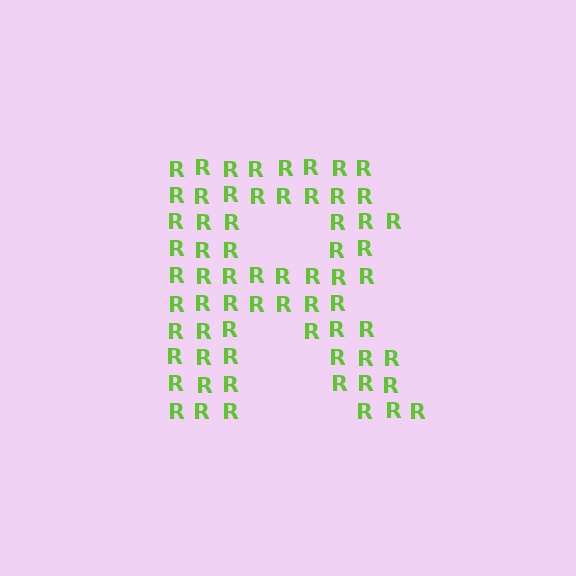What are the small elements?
The small elements are letter R's.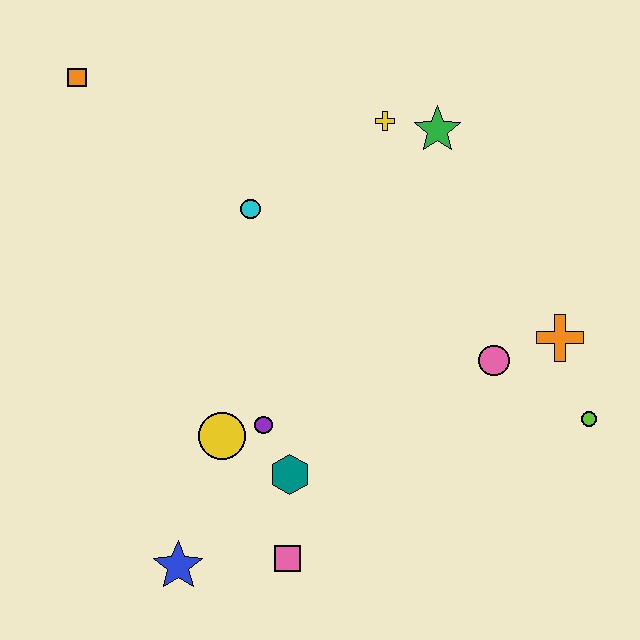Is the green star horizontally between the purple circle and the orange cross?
Yes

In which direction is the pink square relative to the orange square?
The pink square is below the orange square.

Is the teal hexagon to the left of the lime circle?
Yes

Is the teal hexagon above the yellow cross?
No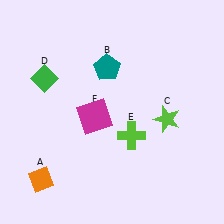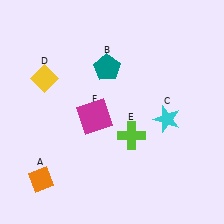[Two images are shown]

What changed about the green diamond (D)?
In Image 1, D is green. In Image 2, it changed to yellow.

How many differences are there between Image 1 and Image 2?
There are 2 differences between the two images.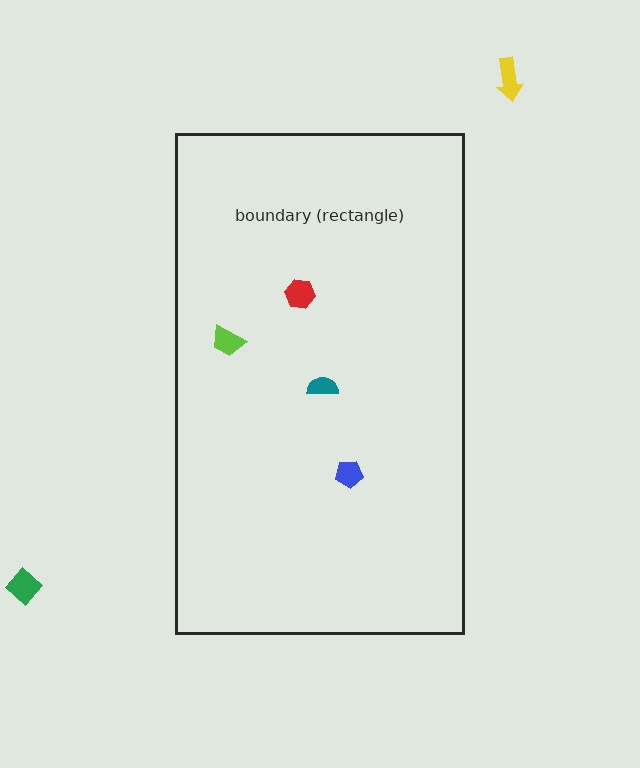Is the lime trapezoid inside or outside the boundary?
Inside.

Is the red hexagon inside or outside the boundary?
Inside.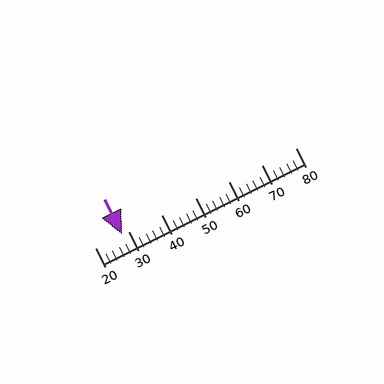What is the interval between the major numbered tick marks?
The major tick marks are spaced 10 units apart.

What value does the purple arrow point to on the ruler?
The purple arrow points to approximately 28.